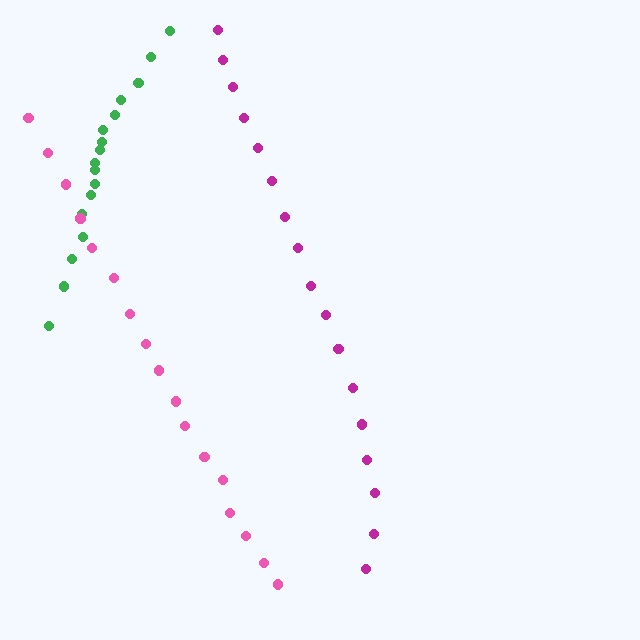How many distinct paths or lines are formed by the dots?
There are 3 distinct paths.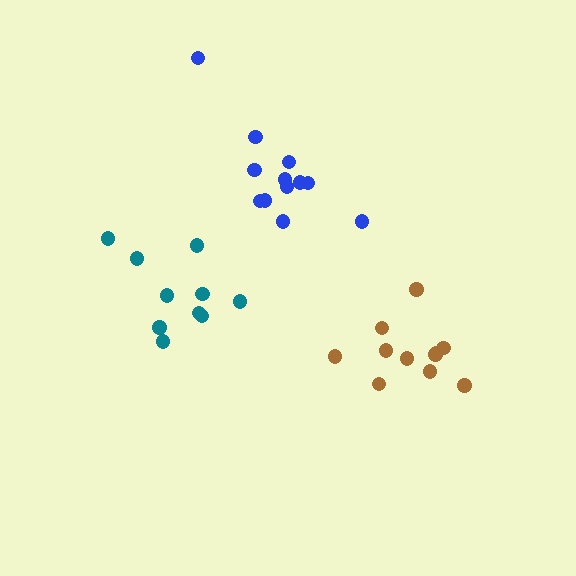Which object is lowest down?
The brown cluster is bottommost.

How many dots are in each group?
Group 1: 12 dots, Group 2: 11 dots, Group 3: 10 dots (33 total).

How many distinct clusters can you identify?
There are 3 distinct clusters.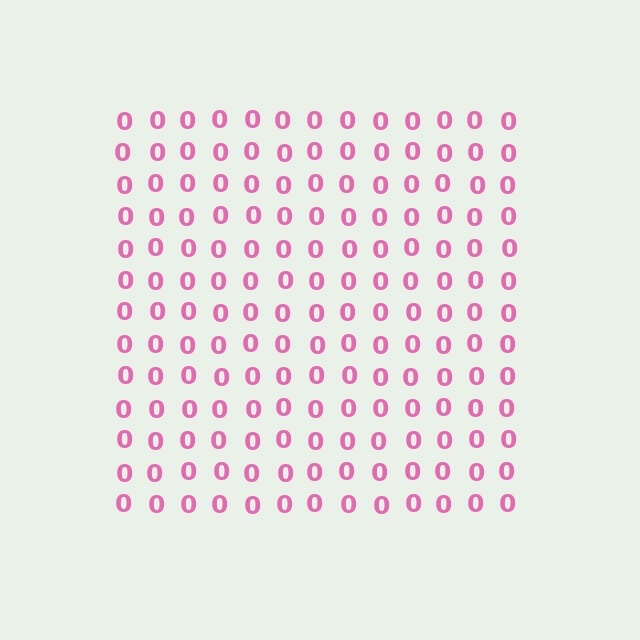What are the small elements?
The small elements are digit 0's.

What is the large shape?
The large shape is a square.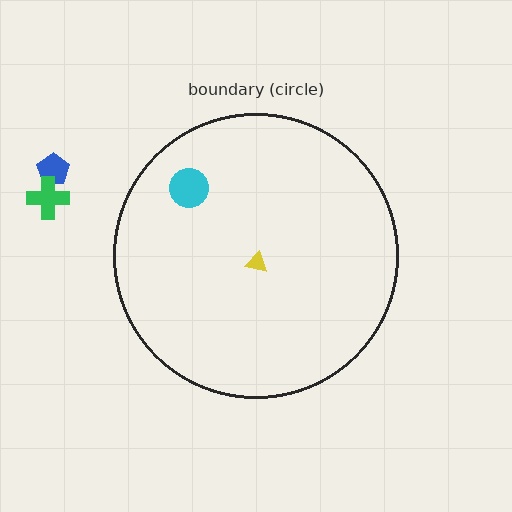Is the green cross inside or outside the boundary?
Outside.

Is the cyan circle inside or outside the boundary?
Inside.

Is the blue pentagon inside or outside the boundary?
Outside.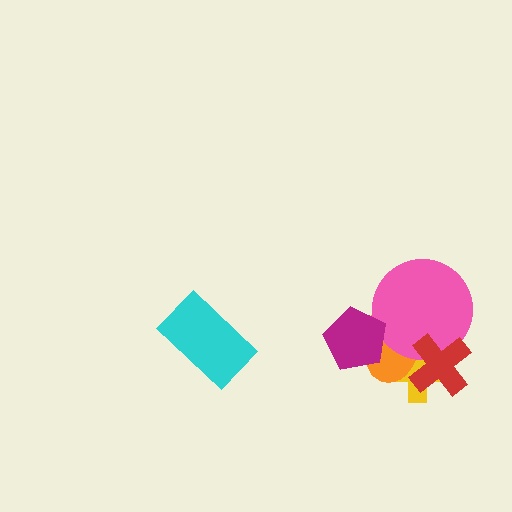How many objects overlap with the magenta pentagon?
2 objects overlap with the magenta pentagon.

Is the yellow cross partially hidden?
Yes, it is partially covered by another shape.